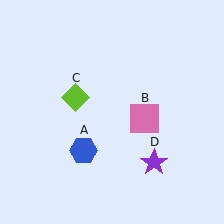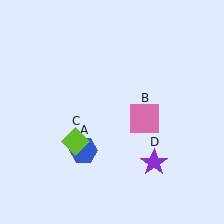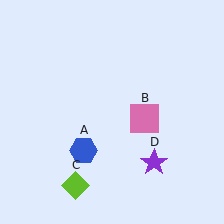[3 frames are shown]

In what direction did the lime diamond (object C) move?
The lime diamond (object C) moved down.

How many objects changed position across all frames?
1 object changed position: lime diamond (object C).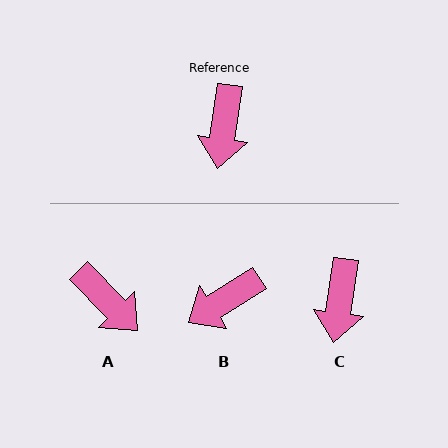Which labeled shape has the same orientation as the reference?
C.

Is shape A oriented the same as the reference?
No, it is off by about 53 degrees.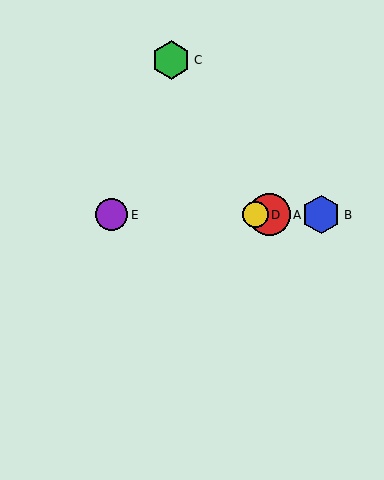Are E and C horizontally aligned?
No, E is at y≈215 and C is at y≈60.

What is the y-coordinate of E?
Object E is at y≈215.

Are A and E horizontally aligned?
Yes, both are at y≈215.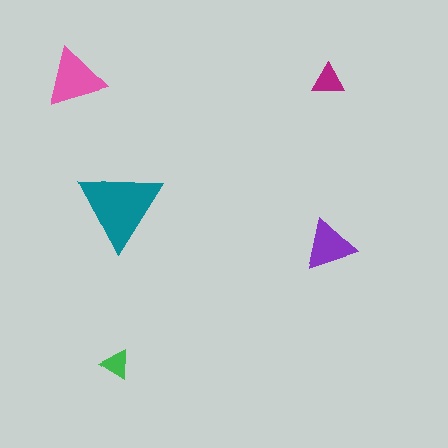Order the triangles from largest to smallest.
the teal one, the pink one, the purple one, the magenta one, the green one.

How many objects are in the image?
There are 5 objects in the image.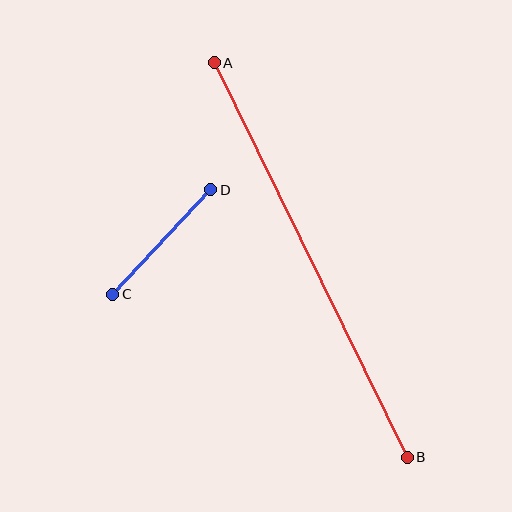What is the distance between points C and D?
The distance is approximately 143 pixels.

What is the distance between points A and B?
The distance is approximately 439 pixels.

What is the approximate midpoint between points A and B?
The midpoint is at approximately (311, 260) pixels.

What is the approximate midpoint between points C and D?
The midpoint is at approximately (162, 242) pixels.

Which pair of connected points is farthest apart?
Points A and B are farthest apart.